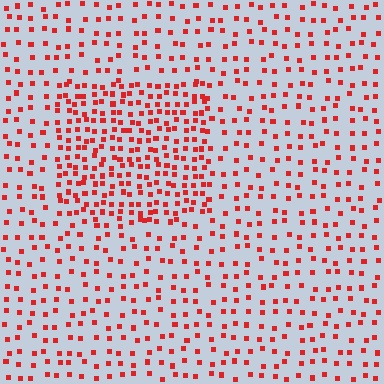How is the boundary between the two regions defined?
The boundary is defined by a change in element density (approximately 2.0x ratio). All elements are the same color, size, and shape.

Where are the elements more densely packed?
The elements are more densely packed inside the rectangle boundary.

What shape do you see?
I see a rectangle.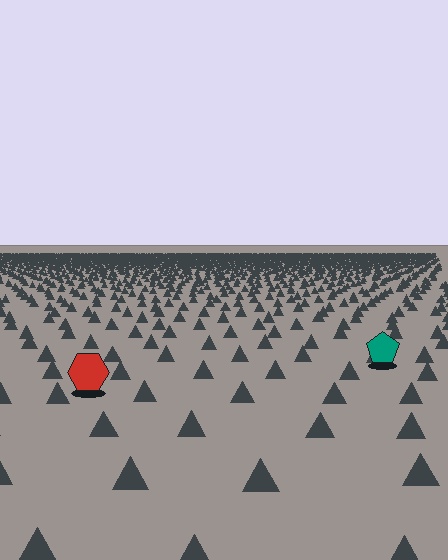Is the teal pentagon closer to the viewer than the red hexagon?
No. The red hexagon is closer — you can tell from the texture gradient: the ground texture is coarser near it.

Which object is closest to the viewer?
The red hexagon is closest. The texture marks near it are larger and more spread out.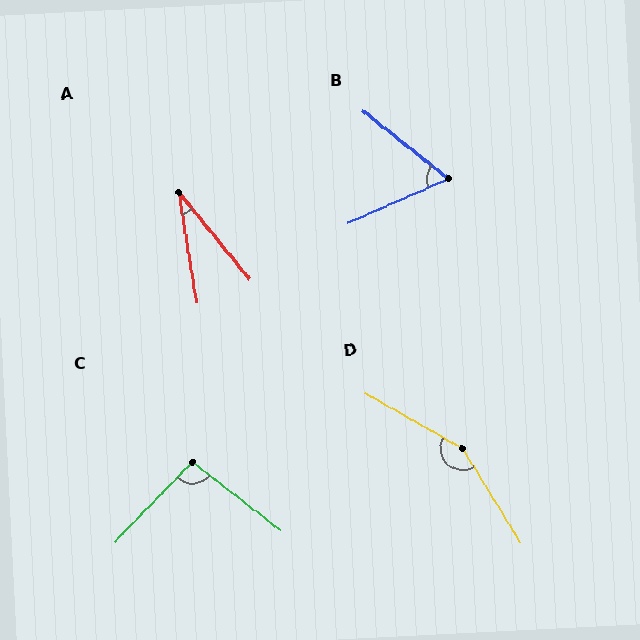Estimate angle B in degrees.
Approximately 62 degrees.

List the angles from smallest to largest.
A (30°), B (62°), C (96°), D (151°).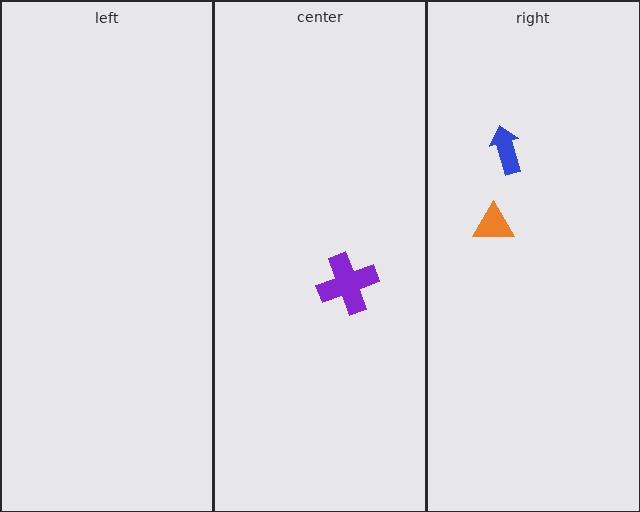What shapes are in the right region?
The blue arrow, the orange triangle.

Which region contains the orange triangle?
The right region.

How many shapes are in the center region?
1.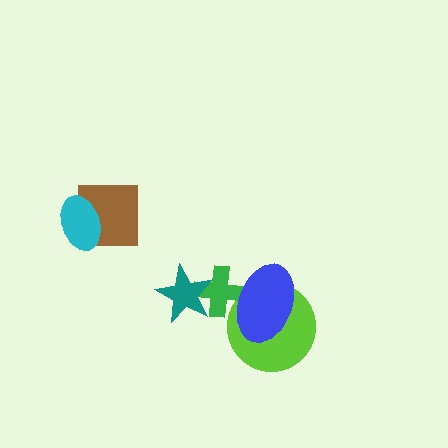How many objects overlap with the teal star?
1 object overlaps with the teal star.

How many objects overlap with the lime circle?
1 object overlaps with the lime circle.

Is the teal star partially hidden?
No, no other shape covers it.